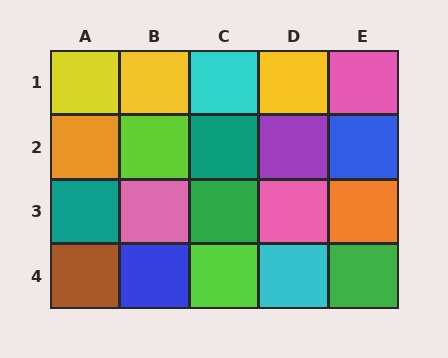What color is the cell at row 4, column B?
Blue.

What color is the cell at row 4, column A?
Brown.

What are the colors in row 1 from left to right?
Yellow, yellow, cyan, yellow, pink.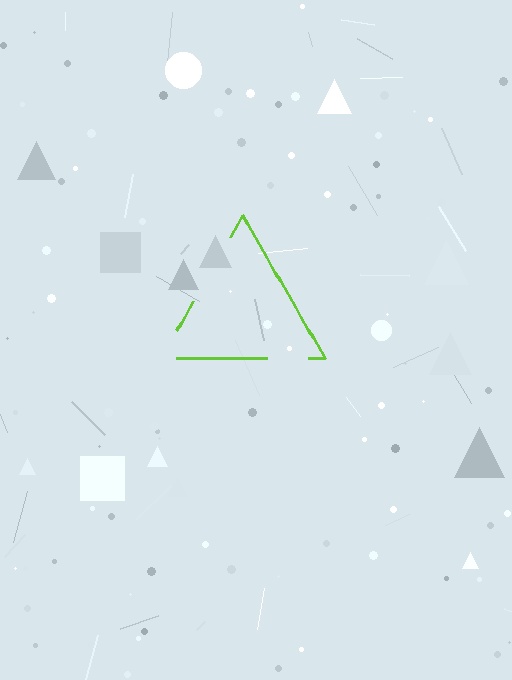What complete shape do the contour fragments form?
The contour fragments form a triangle.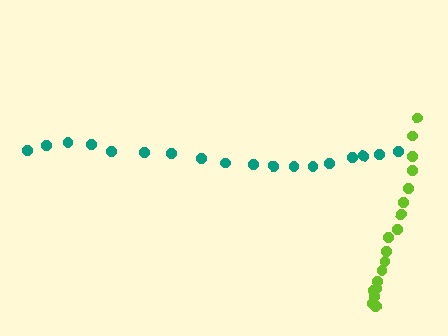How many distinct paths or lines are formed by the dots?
There are 2 distinct paths.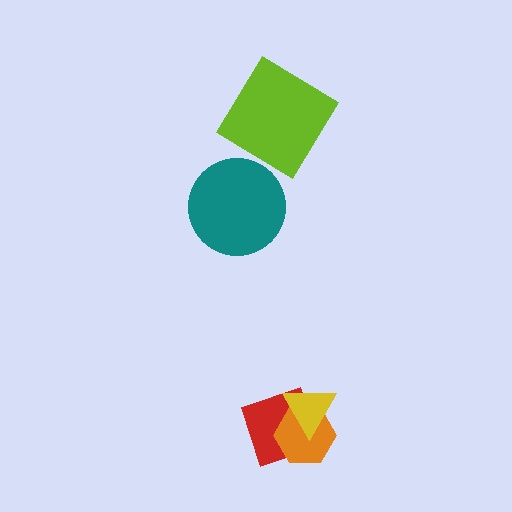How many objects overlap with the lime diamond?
0 objects overlap with the lime diamond.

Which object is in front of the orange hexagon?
The yellow triangle is in front of the orange hexagon.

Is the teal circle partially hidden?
No, no other shape covers it.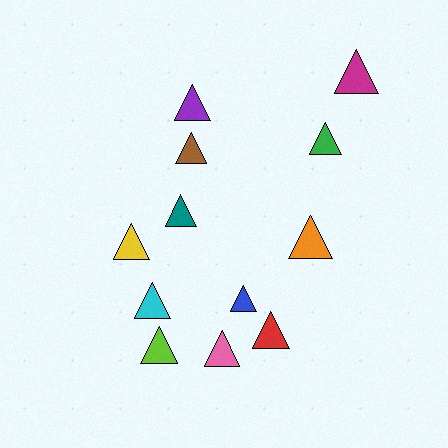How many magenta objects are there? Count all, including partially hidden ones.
There is 1 magenta object.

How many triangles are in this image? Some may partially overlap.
There are 12 triangles.